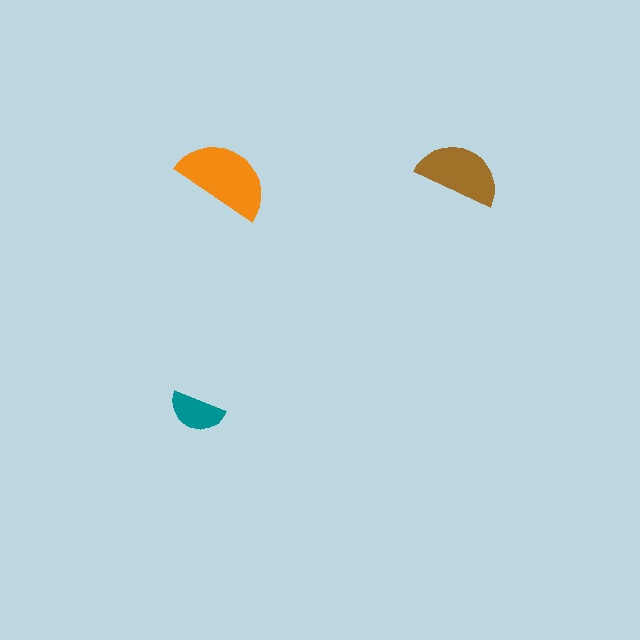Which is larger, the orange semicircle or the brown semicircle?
The orange one.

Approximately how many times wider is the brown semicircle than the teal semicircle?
About 1.5 times wider.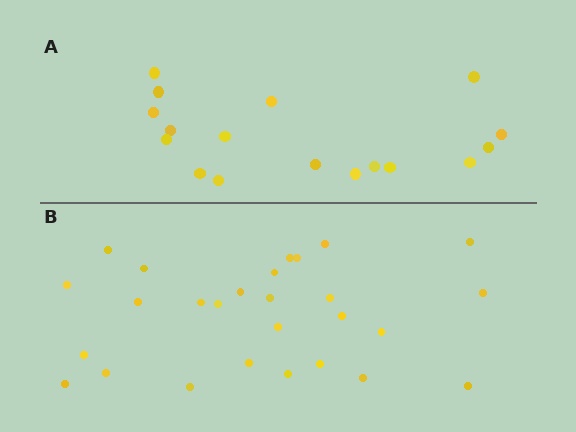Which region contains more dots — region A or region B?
Region B (the bottom region) has more dots.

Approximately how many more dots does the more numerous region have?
Region B has roughly 10 or so more dots than region A.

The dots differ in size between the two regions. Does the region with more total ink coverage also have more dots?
No. Region A has more total ink coverage because its dots are larger, but region B actually contains more individual dots. Total area can be misleading — the number of items is what matters here.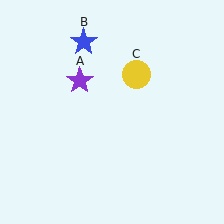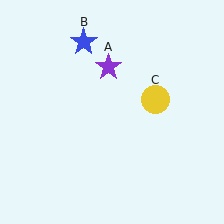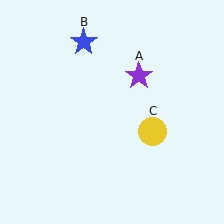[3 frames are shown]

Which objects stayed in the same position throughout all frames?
Blue star (object B) remained stationary.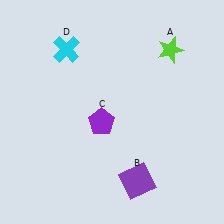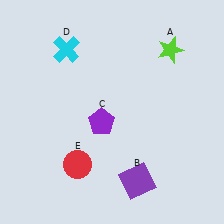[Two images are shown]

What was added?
A red circle (E) was added in Image 2.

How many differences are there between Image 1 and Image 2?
There is 1 difference between the two images.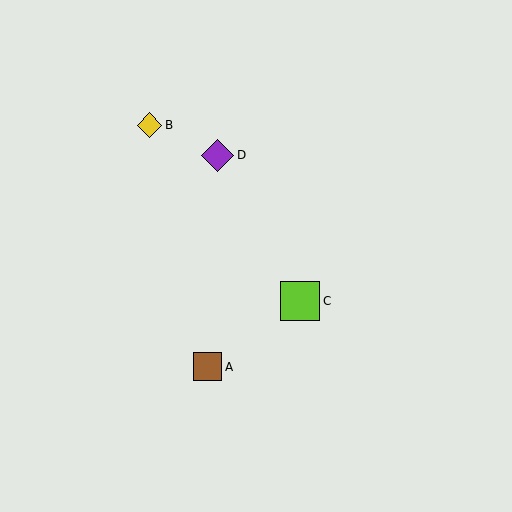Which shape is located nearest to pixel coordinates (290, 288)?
The lime square (labeled C) at (300, 301) is nearest to that location.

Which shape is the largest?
The lime square (labeled C) is the largest.